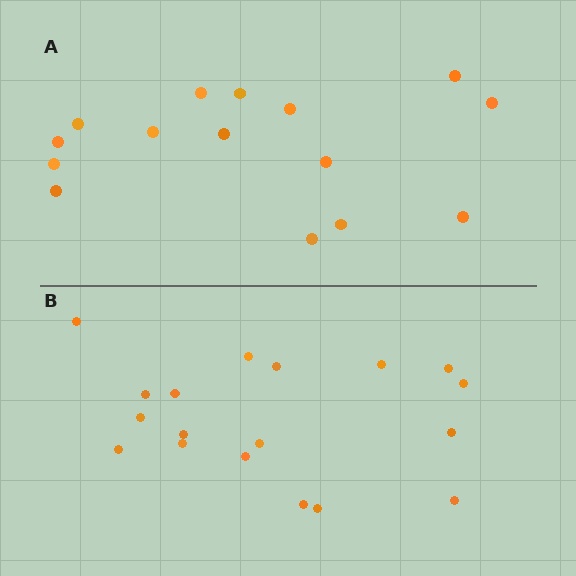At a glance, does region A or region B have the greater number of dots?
Region B (the bottom region) has more dots.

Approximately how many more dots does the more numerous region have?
Region B has just a few more — roughly 2 or 3 more dots than region A.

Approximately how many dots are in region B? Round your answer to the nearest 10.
About 20 dots. (The exact count is 18, which rounds to 20.)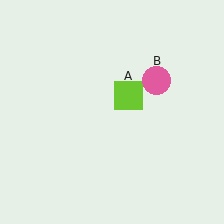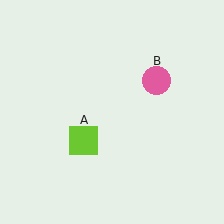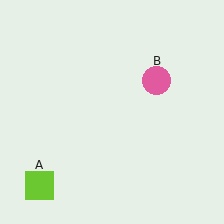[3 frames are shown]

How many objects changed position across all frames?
1 object changed position: lime square (object A).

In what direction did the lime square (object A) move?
The lime square (object A) moved down and to the left.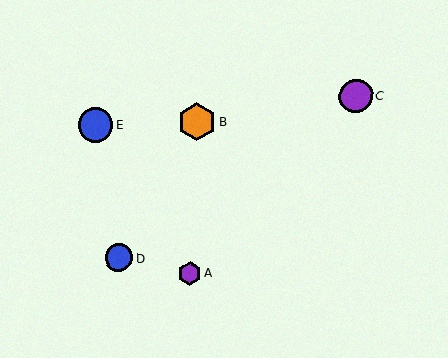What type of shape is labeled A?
Shape A is a purple hexagon.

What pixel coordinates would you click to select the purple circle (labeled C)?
Click at (356, 96) to select the purple circle C.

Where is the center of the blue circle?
The center of the blue circle is at (118, 258).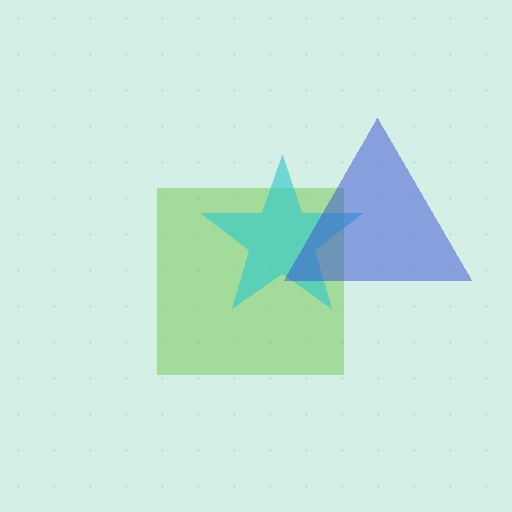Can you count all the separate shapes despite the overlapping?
Yes, there are 3 separate shapes.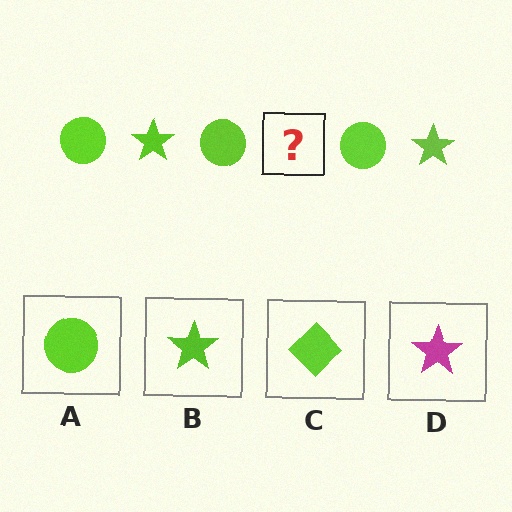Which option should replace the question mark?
Option B.